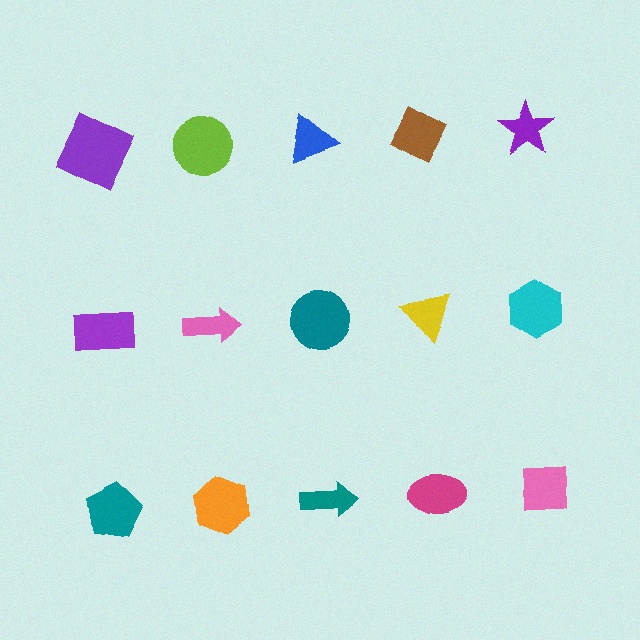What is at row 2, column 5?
A cyan hexagon.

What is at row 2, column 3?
A teal circle.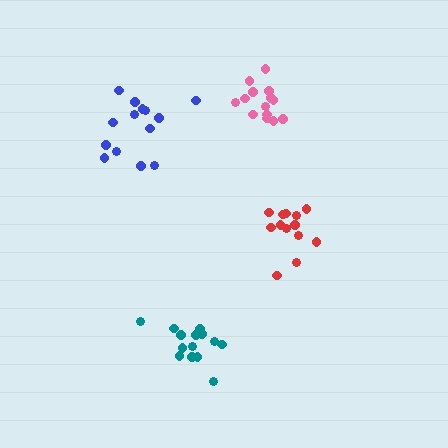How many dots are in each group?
Group 1: 14 dots, Group 2: 13 dots, Group 3: 14 dots, Group 4: 14 dots (55 total).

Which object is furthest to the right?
The red cluster is rightmost.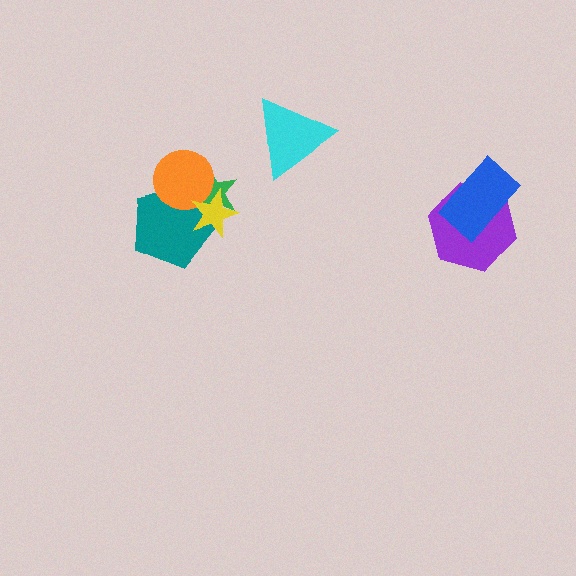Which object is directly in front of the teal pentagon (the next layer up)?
The orange circle is directly in front of the teal pentagon.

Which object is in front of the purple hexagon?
The blue rectangle is in front of the purple hexagon.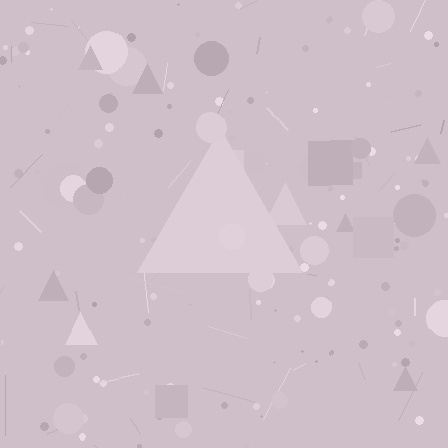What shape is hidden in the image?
A triangle is hidden in the image.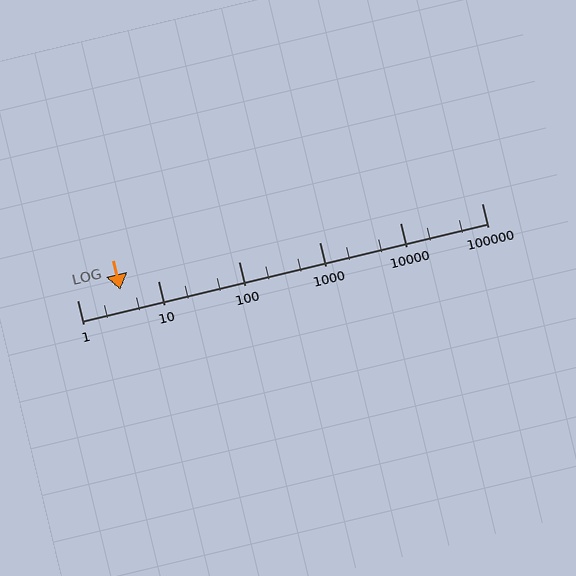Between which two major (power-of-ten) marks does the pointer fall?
The pointer is between 1 and 10.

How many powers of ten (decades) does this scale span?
The scale spans 5 decades, from 1 to 100000.